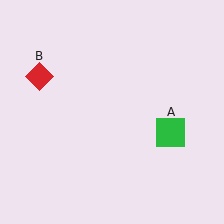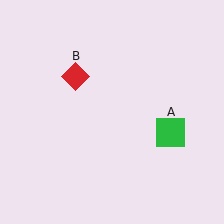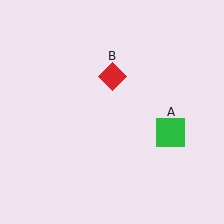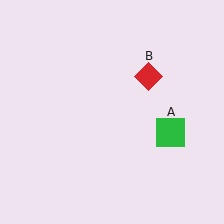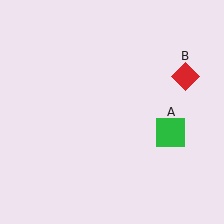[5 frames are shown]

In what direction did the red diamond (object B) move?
The red diamond (object B) moved right.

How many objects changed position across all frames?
1 object changed position: red diamond (object B).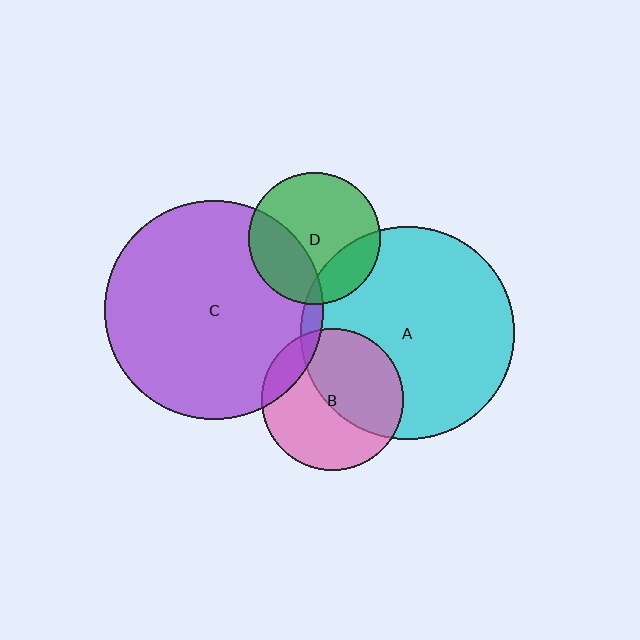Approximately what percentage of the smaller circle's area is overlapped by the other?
Approximately 15%.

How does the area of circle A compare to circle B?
Approximately 2.2 times.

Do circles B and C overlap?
Yes.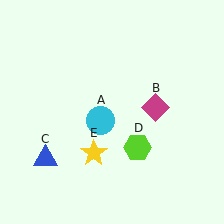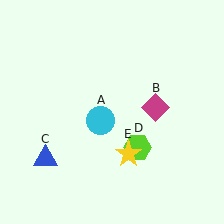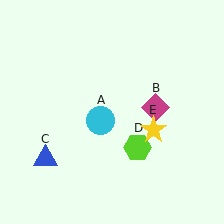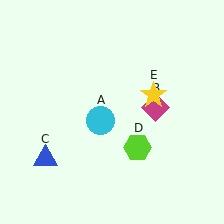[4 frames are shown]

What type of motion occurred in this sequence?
The yellow star (object E) rotated counterclockwise around the center of the scene.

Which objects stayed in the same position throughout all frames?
Cyan circle (object A) and magenta diamond (object B) and blue triangle (object C) and lime hexagon (object D) remained stationary.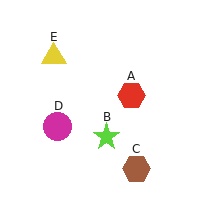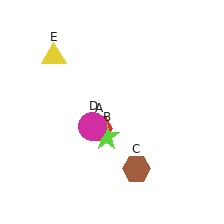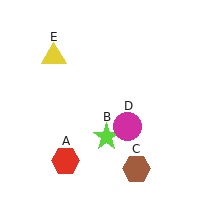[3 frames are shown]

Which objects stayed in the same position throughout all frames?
Lime star (object B) and brown hexagon (object C) and yellow triangle (object E) remained stationary.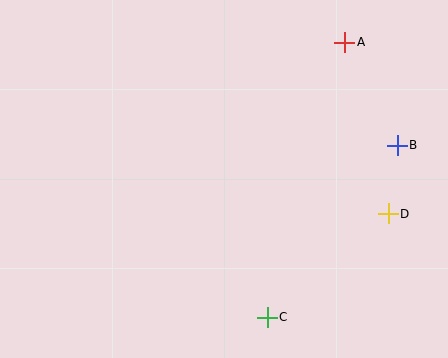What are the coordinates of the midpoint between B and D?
The midpoint between B and D is at (393, 179).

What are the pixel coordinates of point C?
Point C is at (267, 317).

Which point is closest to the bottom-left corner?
Point C is closest to the bottom-left corner.